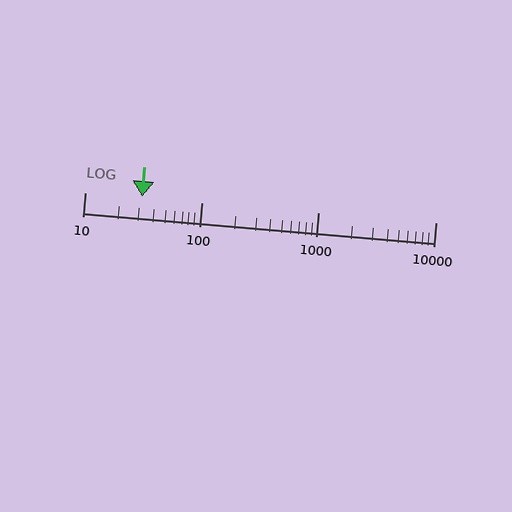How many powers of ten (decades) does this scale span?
The scale spans 3 decades, from 10 to 10000.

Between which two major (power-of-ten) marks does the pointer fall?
The pointer is between 10 and 100.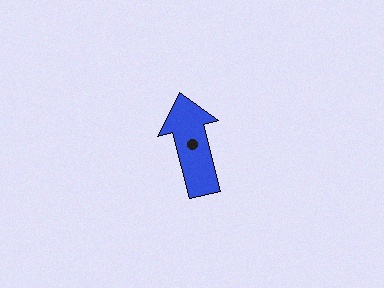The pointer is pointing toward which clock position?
Roughly 12 o'clock.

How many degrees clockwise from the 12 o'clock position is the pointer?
Approximately 346 degrees.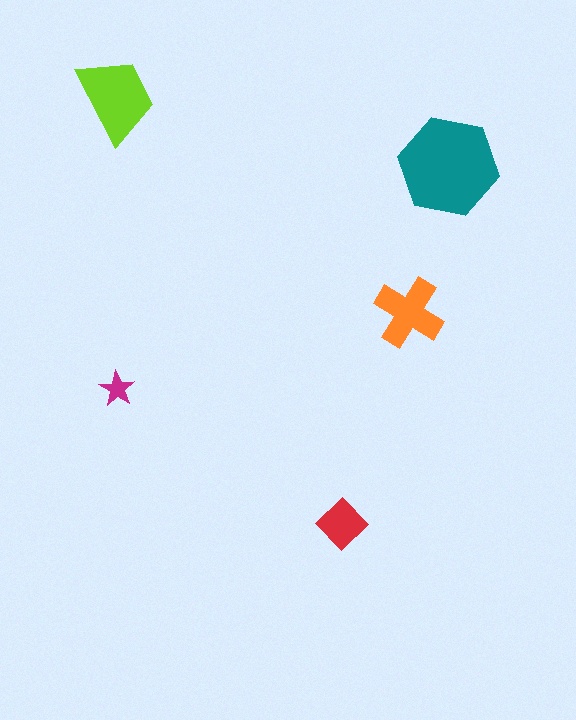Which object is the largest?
The teal hexagon.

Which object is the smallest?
The magenta star.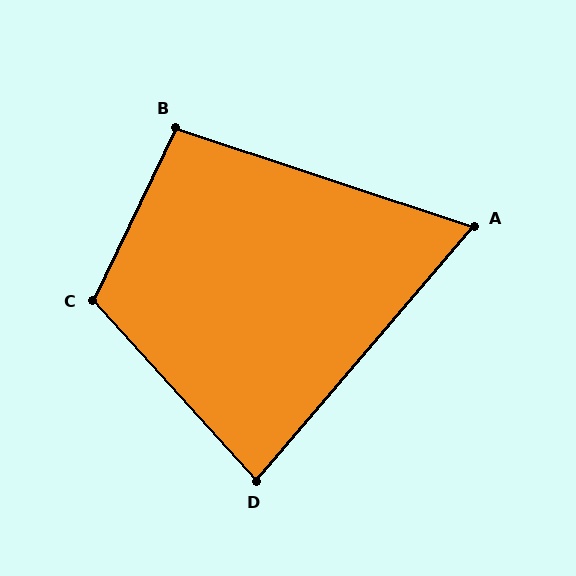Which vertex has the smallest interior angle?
A, at approximately 68 degrees.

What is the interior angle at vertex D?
Approximately 83 degrees (acute).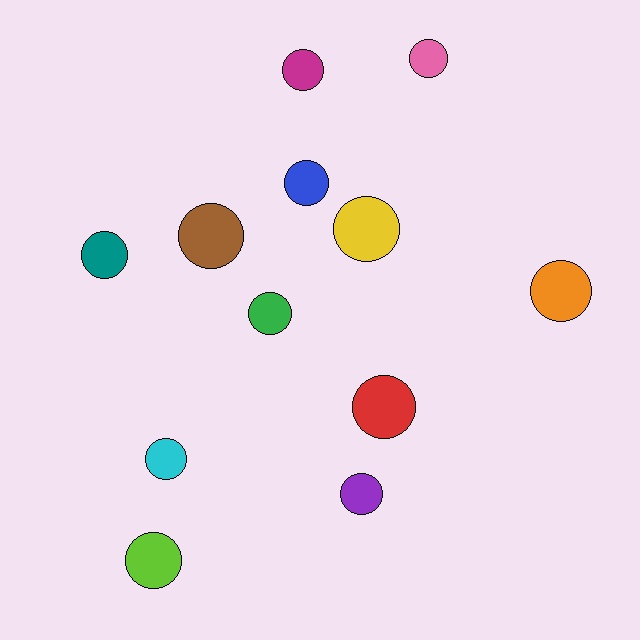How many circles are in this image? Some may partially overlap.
There are 12 circles.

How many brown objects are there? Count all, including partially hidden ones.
There is 1 brown object.